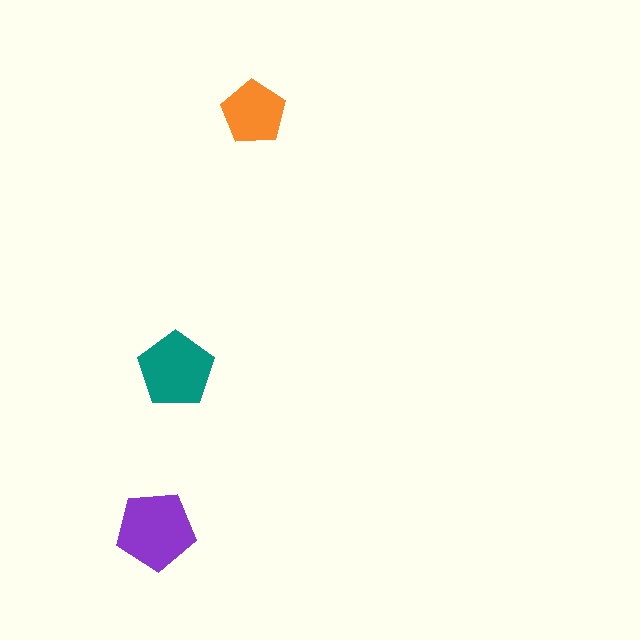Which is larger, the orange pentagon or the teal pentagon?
The teal one.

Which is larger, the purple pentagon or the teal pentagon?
The purple one.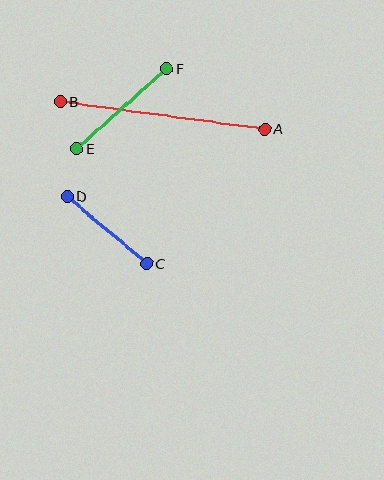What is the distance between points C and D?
The distance is approximately 105 pixels.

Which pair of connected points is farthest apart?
Points A and B are farthest apart.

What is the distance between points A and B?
The distance is approximately 206 pixels.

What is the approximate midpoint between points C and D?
The midpoint is at approximately (107, 230) pixels.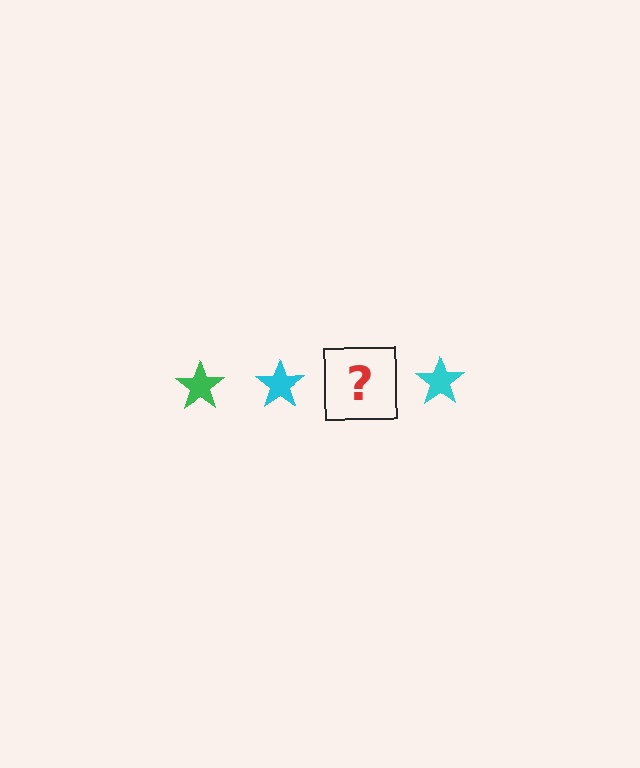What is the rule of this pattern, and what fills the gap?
The rule is that the pattern cycles through green, cyan stars. The gap should be filled with a green star.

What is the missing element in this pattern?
The missing element is a green star.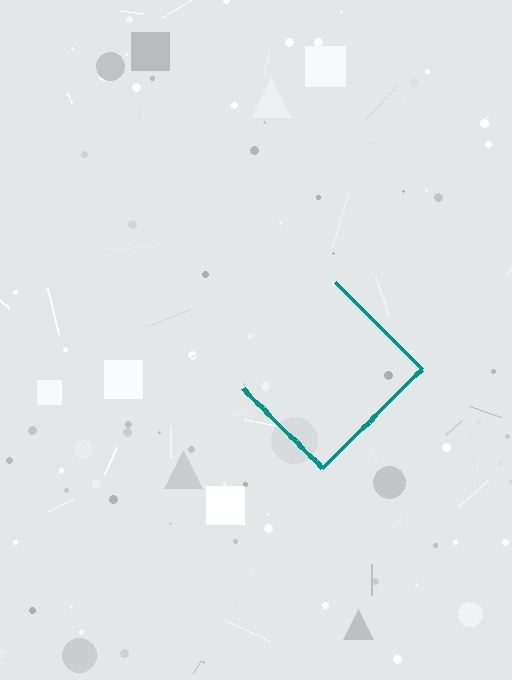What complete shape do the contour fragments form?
The contour fragments form a diamond.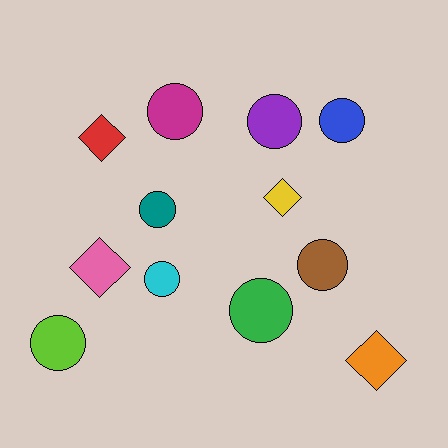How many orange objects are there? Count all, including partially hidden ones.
There is 1 orange object.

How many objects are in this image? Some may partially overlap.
There are 12 objects.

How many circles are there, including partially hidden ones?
There are 8 circles.